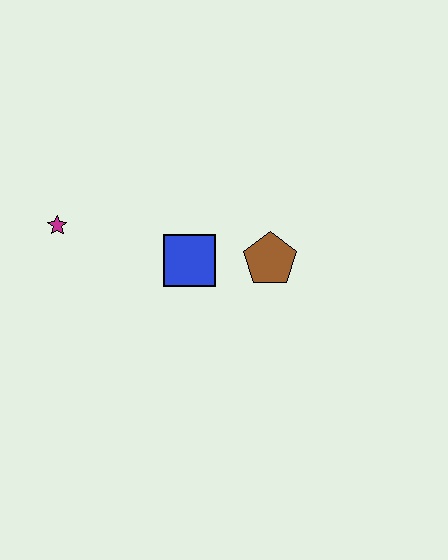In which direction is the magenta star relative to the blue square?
The magenta star is to the left of the blue square.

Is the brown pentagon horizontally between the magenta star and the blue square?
No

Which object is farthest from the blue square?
The magenta star is farthest from the blue square.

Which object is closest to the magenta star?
The blue square is closest to the magenta star.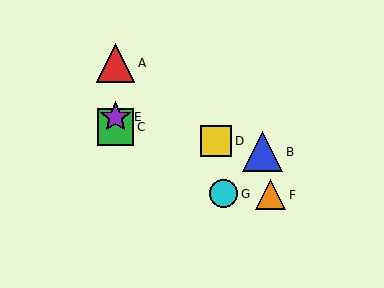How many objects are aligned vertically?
3 objects (A, C, E) are aligned vertically.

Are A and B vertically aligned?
No, A is at x≈115 and B is at x≈263.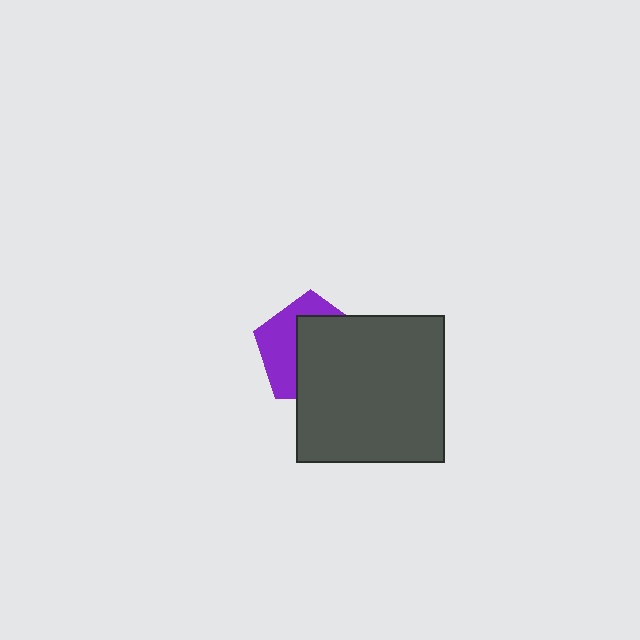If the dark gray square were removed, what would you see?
You would see the complete purple pentagon.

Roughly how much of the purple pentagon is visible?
A small part of it is visible (roughly 41%).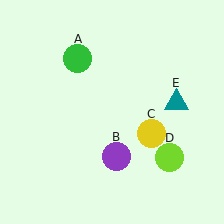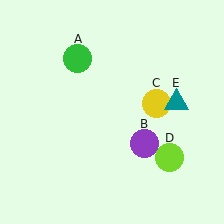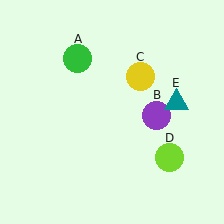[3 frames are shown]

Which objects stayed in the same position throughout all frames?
Green circle (object A) and lime circle (object D) and teal triangle (object E) remained stationary.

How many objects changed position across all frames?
2 objects changed position: purple circle (object B), yellow circle (object C).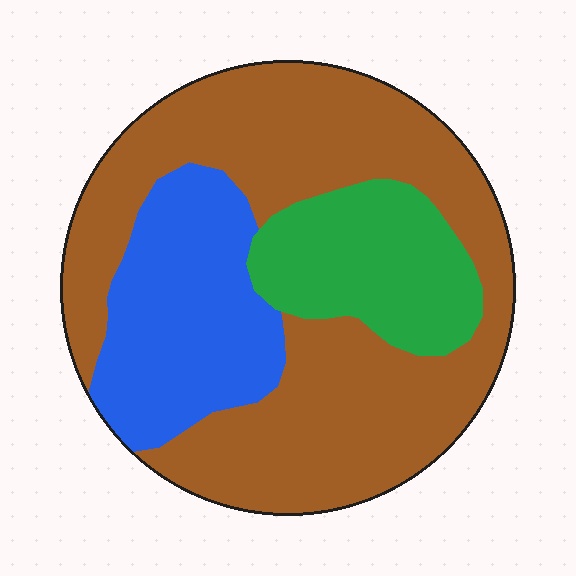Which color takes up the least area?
Green, at roughly 20%.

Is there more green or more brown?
Brown.